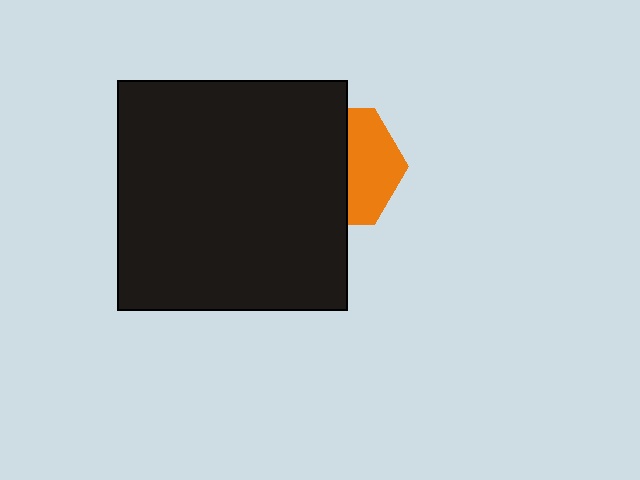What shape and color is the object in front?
The object in front is a black square.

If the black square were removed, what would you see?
You would see the complete orange hexagon.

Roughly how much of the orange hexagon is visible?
A small part of it is visible (roughly 44%).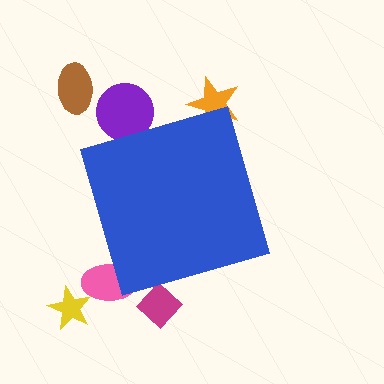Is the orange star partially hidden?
Yes, the orange star is partially hidden behind the blue diamond.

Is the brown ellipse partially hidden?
No, the brown ellipse is fully visible.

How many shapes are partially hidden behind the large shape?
4 shapes are partially hidden.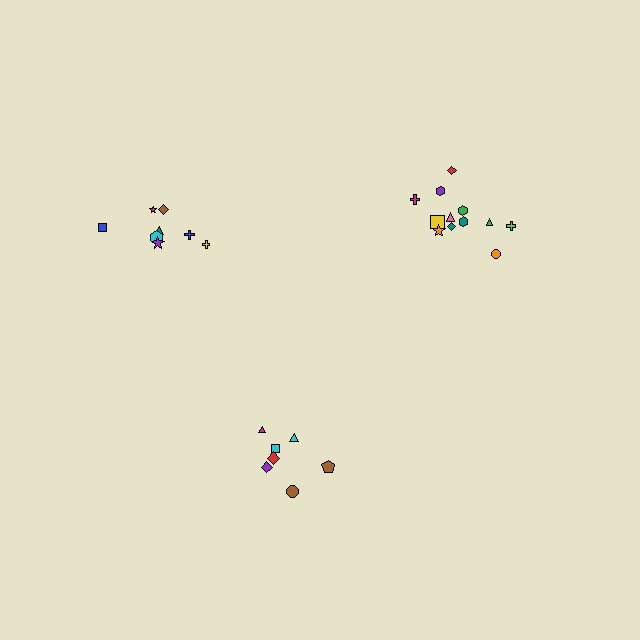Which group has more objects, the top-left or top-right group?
The top-right group.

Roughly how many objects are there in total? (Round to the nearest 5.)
Roughly 25 objects in total.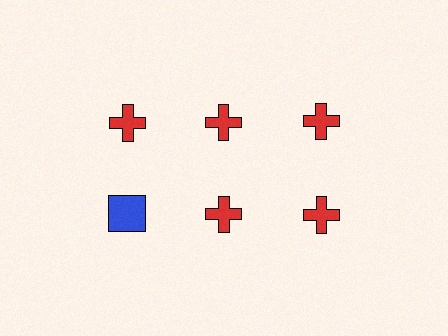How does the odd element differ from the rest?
It differs in both color (blue instead of red) and shape (square instead of cross).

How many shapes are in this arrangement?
There are 6 shapes arranged in a grid pattern.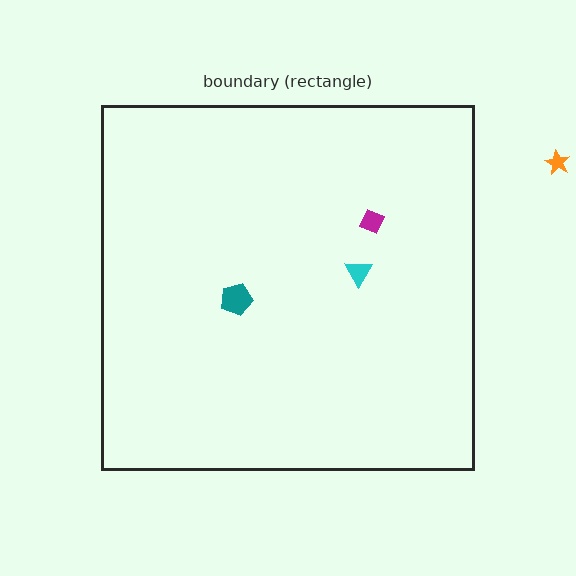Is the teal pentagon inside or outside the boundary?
Inside.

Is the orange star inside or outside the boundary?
Outside.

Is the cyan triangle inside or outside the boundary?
Inside.